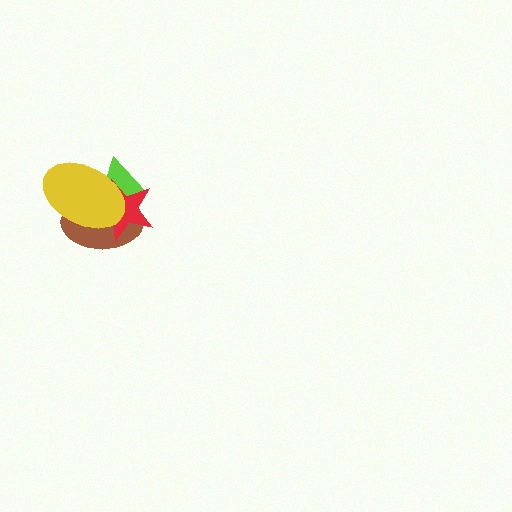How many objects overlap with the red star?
3 objects overlap with the red star.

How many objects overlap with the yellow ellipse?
3 objects overlap with the yellow ellipse.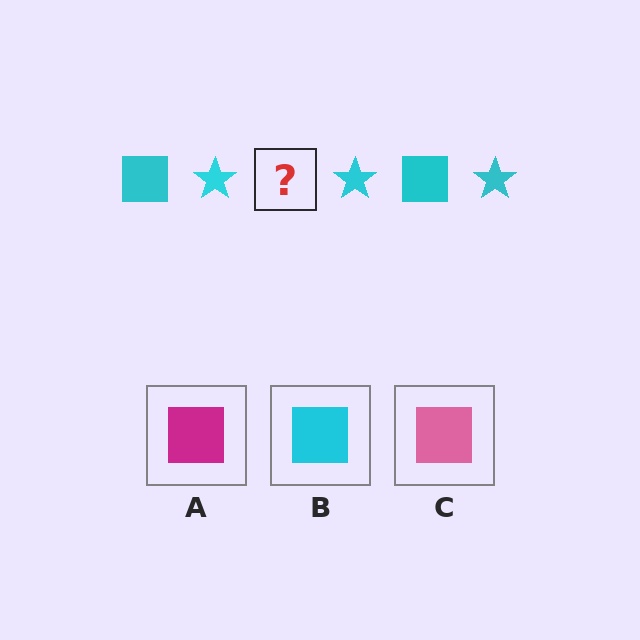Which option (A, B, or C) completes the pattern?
B.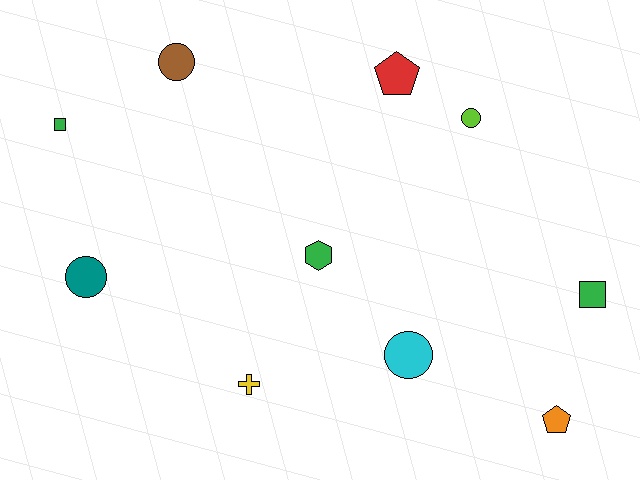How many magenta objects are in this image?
There are no magenta objects.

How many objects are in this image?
There are 10 objects.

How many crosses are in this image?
There is 1 cross.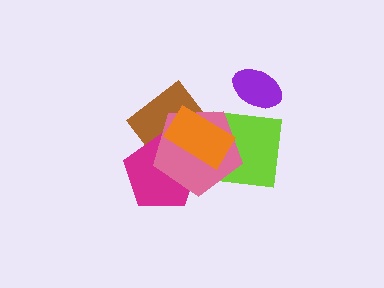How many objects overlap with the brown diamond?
3 objects overlap with the brown diamond.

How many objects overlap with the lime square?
3 objects overlap with the lime square.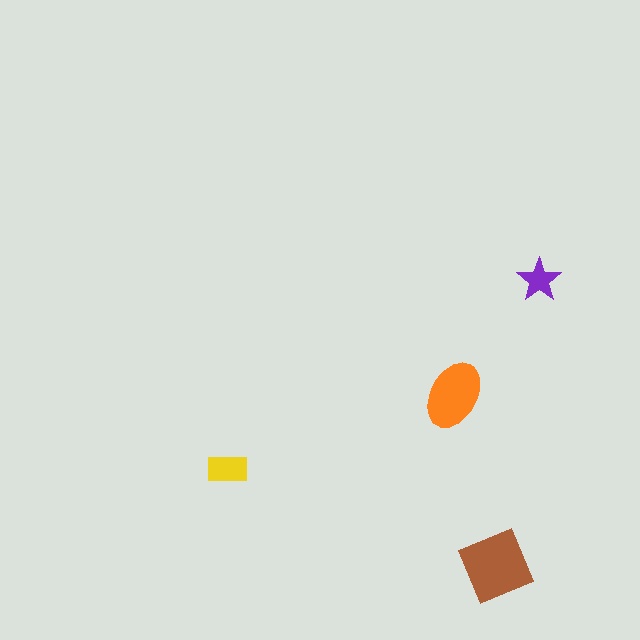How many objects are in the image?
There are 4 objects in the image.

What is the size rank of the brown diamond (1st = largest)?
1st.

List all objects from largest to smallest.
The brown diamond, the orange ellipse, the yellow rectangle, the purple star.